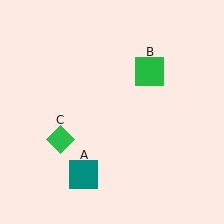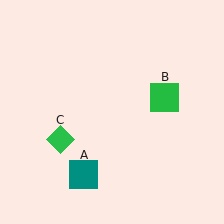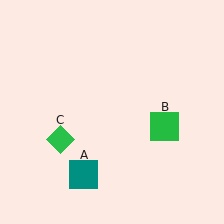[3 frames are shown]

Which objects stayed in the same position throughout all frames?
Teal square (object A) and green diamond (object C) remained stationary.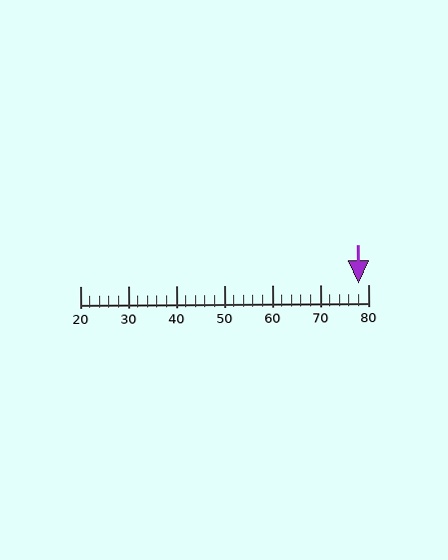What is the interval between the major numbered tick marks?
The major tick marks are spaced 10 units apart.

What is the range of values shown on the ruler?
The ruler shows values from 20 to 80.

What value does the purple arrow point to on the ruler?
The purple arrow points to approximately 78.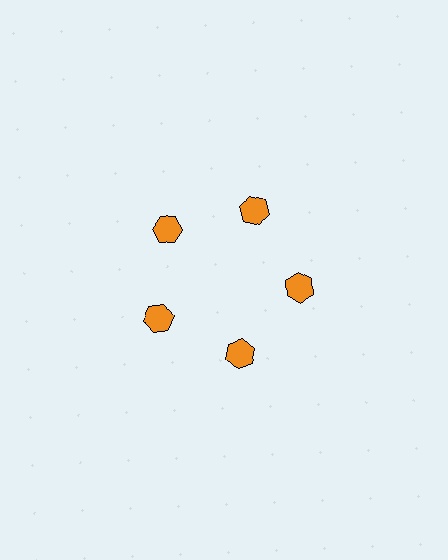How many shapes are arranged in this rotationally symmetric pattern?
There are 5 shapes, arranged in 5 groups of 1.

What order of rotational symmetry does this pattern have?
This pattern has 5-fold rotational symmetry.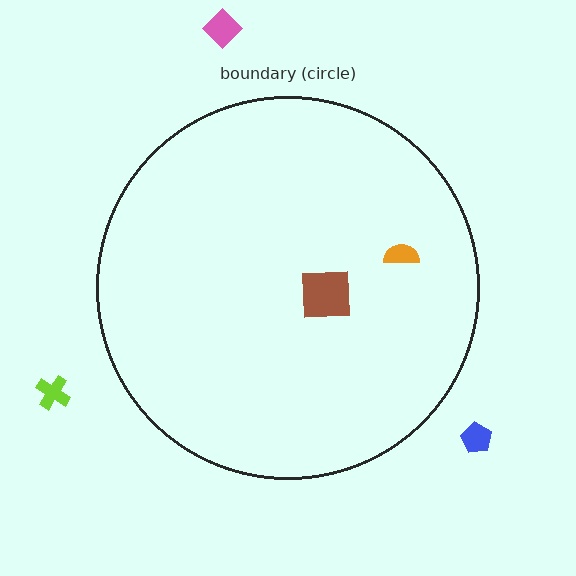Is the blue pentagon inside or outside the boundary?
Outside.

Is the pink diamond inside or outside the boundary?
Outside.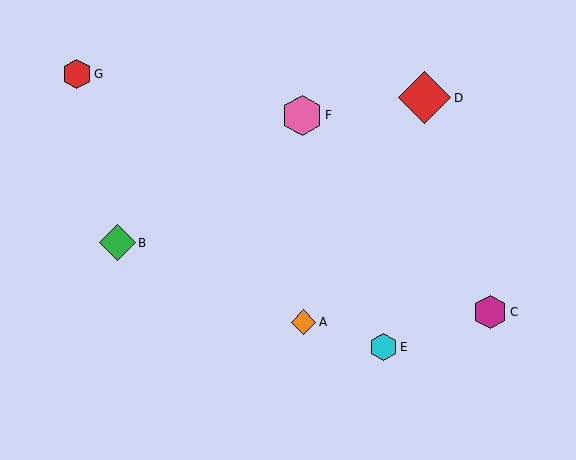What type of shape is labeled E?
Shape E is a cyan hexagon.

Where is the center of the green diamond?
The center of the green diamond is at (117, 243).